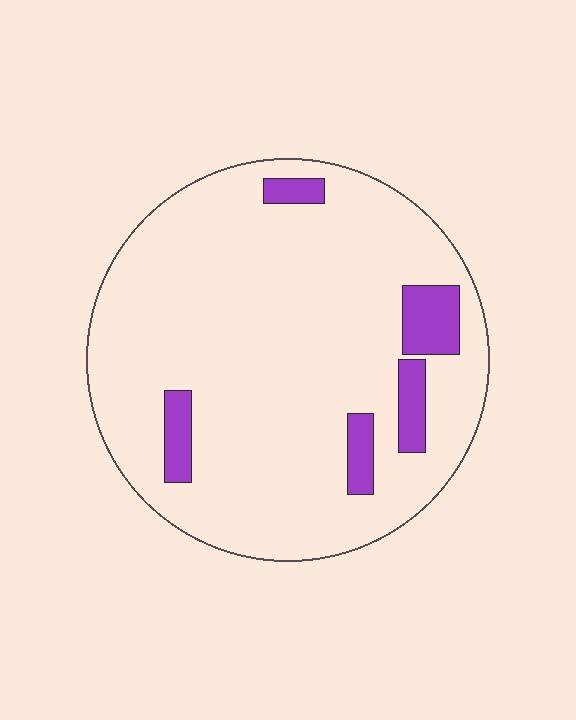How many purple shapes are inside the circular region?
5.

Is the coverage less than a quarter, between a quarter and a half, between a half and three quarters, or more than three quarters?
Less than a quarter.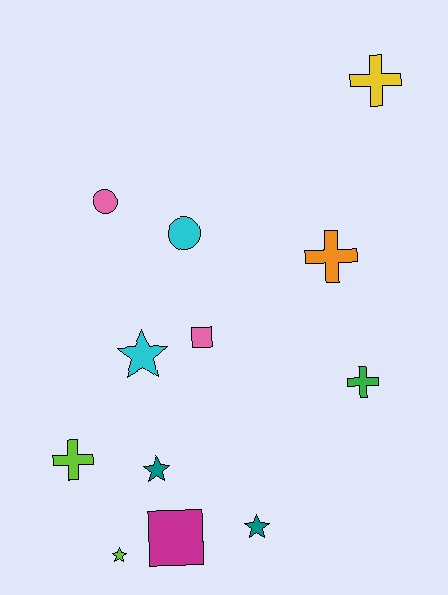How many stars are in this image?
There are 4 stars.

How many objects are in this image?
There are 12 objects.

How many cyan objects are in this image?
There are 2 cyan objects.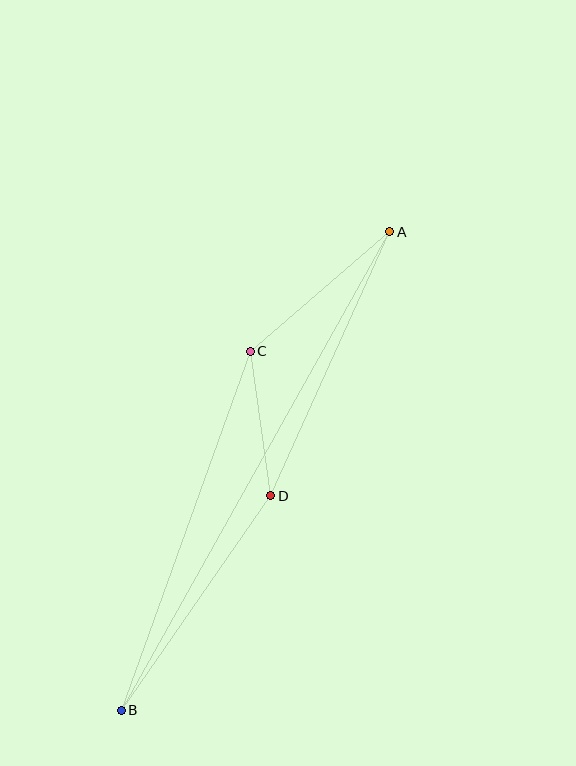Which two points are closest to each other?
Points C and D are closest to each other.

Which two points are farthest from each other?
Points A and B are farthest from each other.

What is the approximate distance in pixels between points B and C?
The distance between B and C is approximately 381 pixels.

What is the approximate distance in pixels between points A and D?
The distance between A and D is approximately 289 pixels.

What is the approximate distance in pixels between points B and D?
The distance between B and D is approximately 261 pixels.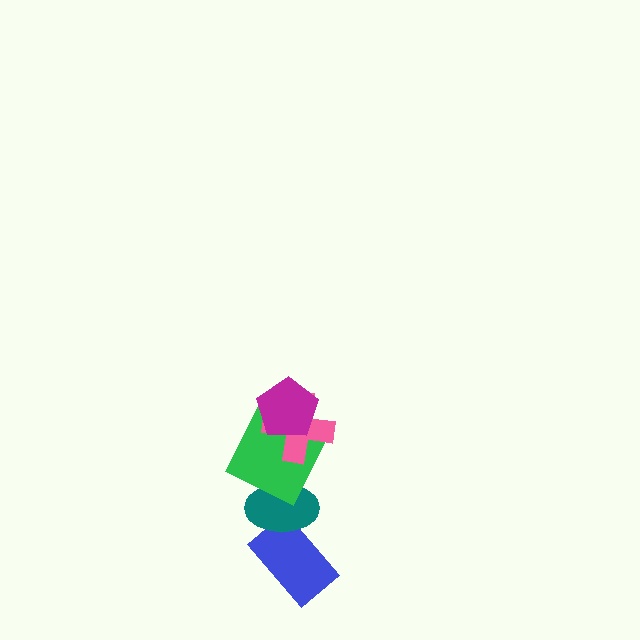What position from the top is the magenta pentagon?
The magenta pentagon is 1st from the top.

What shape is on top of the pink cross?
The magenta pentagon is on top of the pink cross.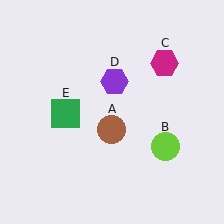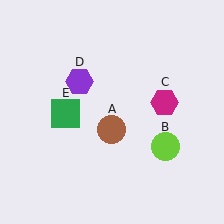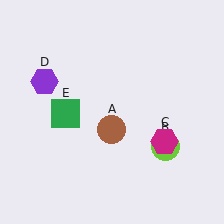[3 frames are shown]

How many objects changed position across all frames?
2 objects changed position: magenta hexagon (object C), purple hexagon (object D).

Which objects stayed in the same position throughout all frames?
Brown circle (object A) and lime circle (object B) and green square (object E) remained stationary.